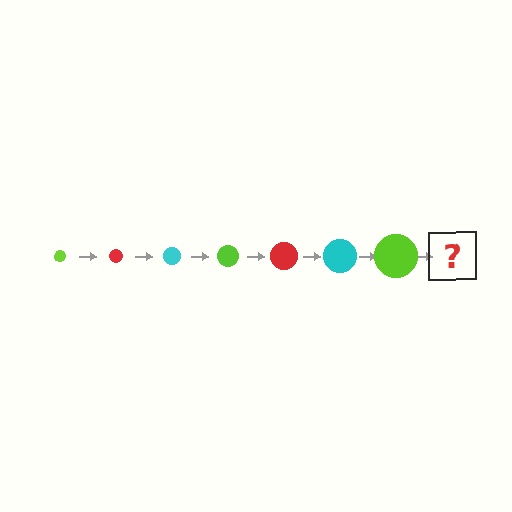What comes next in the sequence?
The next element should be a red circle, larger than the previous one.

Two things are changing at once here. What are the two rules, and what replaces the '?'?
The two rules are that the circle grows larger each step and the color cycles through lime, red, and cyan. The '?' should be a red circle, larger than the previous one.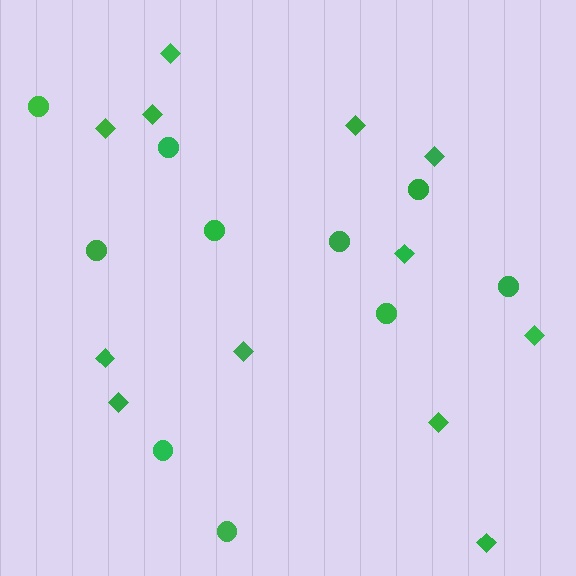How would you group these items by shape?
There are 2 groups: one group of diamonds (12) and one group of circles (10).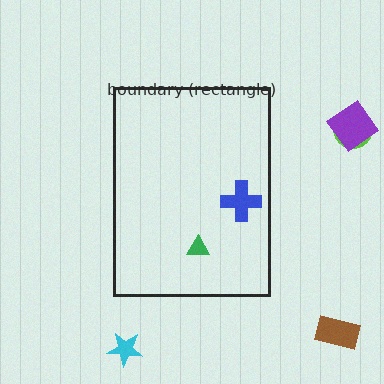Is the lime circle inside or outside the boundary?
Outside.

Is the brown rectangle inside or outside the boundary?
Outside.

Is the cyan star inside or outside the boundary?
Outside.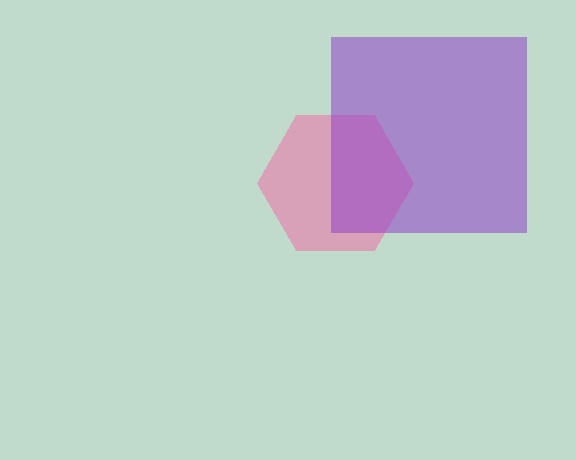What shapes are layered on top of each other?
The layered shapes are: a pink hexagon, a purple square.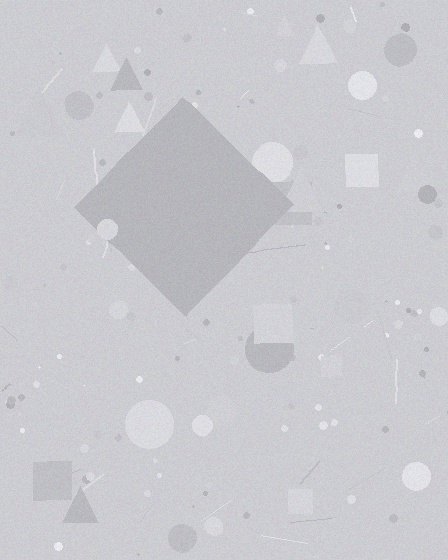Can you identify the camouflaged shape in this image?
The camouflaged shape is a diamond.